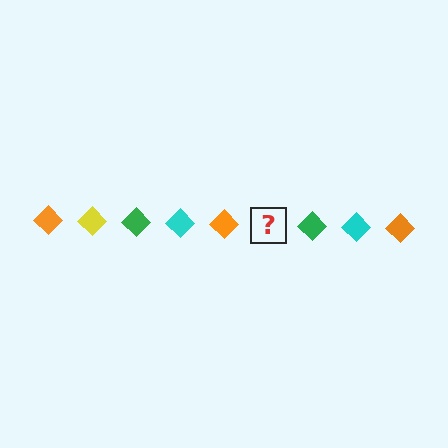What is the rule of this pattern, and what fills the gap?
The rule is that the pattern cycles through orange, yellow, green, cyan diamonds. The gap should be filled with a yellow diamond.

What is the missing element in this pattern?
The missing element is a yellow diamond.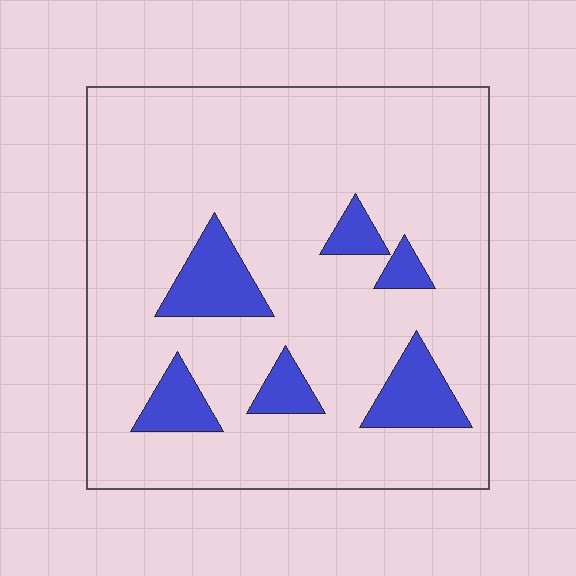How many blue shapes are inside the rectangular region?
6.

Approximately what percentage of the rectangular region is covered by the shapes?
Approximately 15%.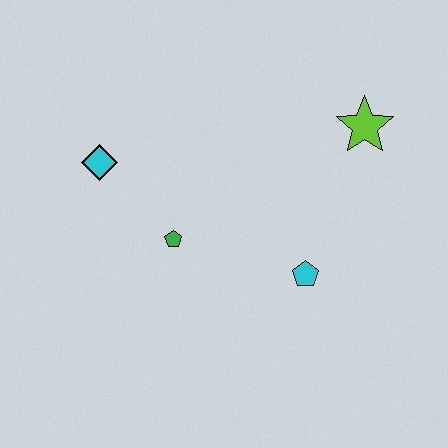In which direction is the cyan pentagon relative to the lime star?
The cyan pentagon is below the lime star.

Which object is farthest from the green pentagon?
The lime star is farthest from the green pentagon.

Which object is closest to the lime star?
The cyan pentagon is closest to the lime star.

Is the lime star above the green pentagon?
Yes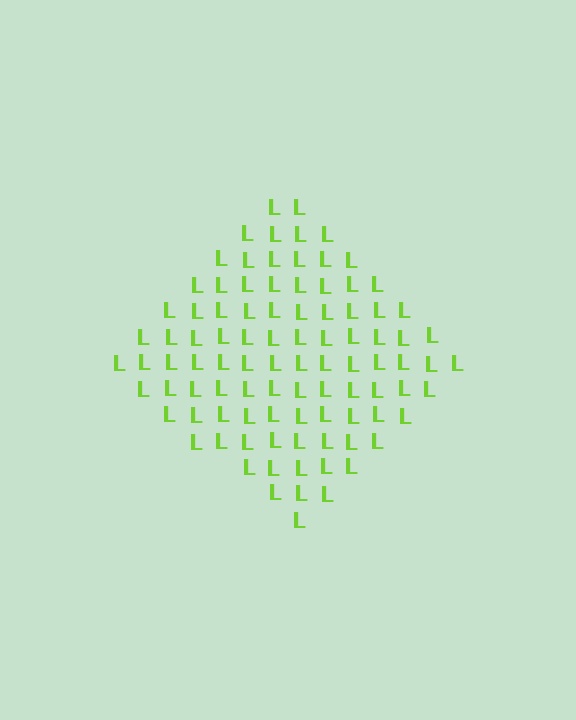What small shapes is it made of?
It is made of small letter L's.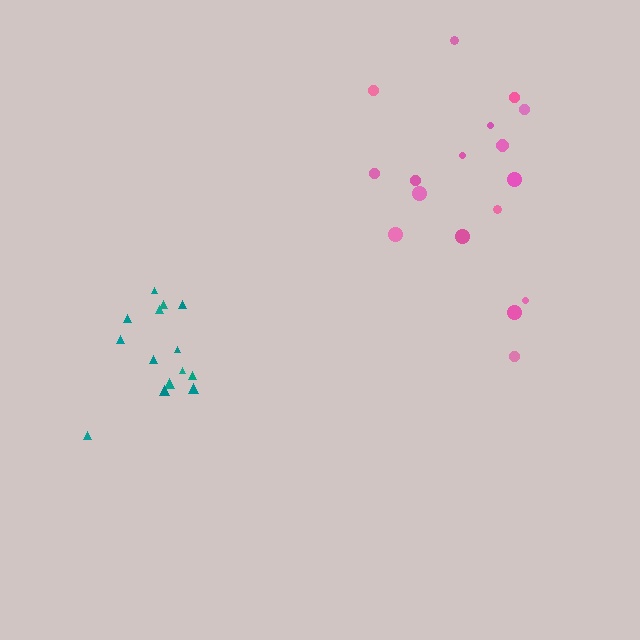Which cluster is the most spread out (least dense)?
Pink.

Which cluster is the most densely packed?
Teal.